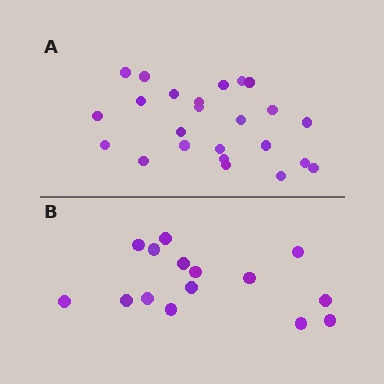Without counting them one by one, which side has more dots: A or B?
Region A (the top region) has more dots.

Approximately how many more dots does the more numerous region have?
Region A has roughly 8 or so more dots than region B.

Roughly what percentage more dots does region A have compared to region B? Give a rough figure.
About 60% more.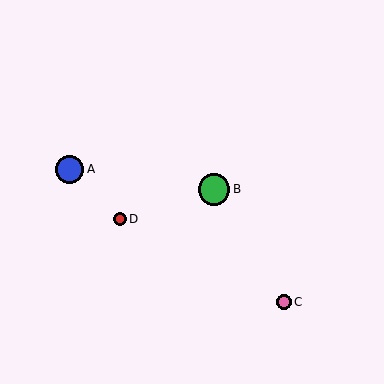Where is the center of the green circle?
The center of the green circle is at (214, 189).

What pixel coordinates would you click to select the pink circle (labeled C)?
Click at (284, 302) to select the pink circle C.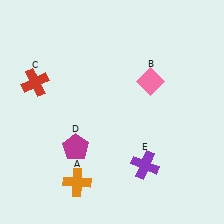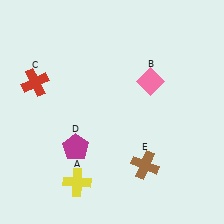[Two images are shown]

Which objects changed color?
A changed from orange to yellow. E changed from purple to brown.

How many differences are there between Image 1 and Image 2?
There are 2 differences between the two images.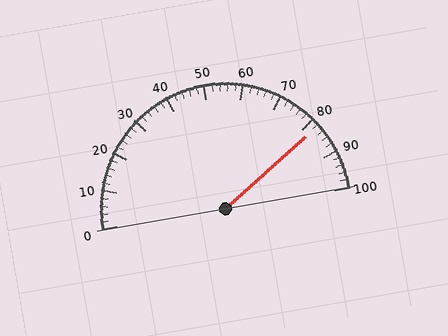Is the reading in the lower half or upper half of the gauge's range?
The reading is in the upper half of the range (0 to 100).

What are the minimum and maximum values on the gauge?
The gauge ranges from 0 to 100.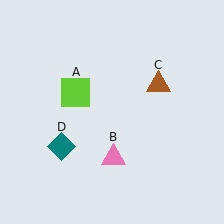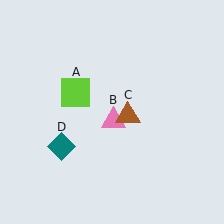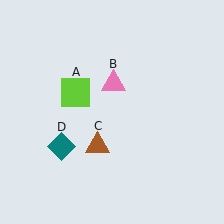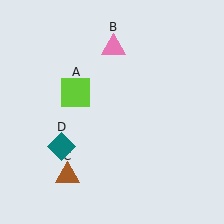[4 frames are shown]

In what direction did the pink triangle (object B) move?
The pink triangle (object B) moved up.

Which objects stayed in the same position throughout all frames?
Lime square (object A) and teal diamond (object D) remained stationary.